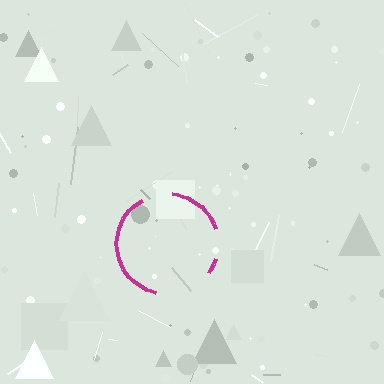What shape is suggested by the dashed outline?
The dashed outline suggests a circle.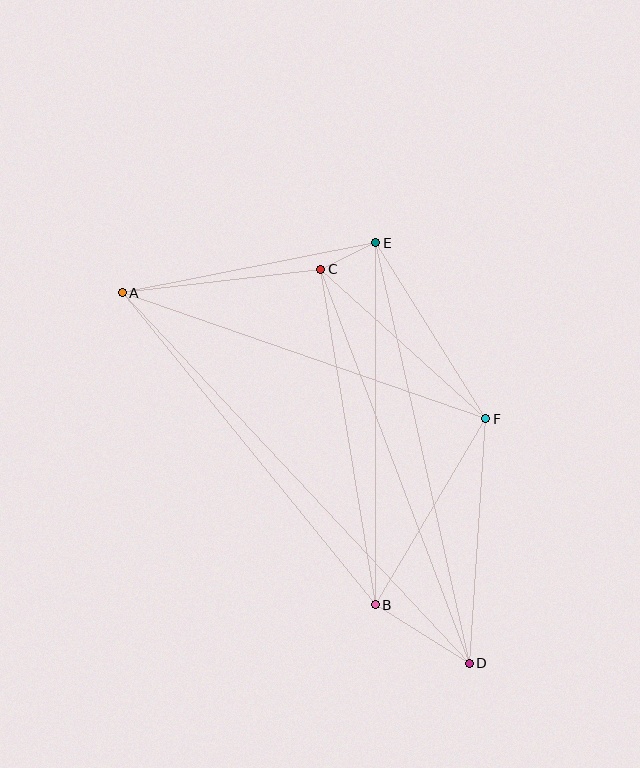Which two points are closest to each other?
Points C and E are closest to each other.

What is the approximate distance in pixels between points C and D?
The distance between C and D is approximately 421 pixels.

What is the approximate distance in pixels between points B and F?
The distance between B and F is approximately 217 pixels.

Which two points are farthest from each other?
Points A and D are farthest from each other.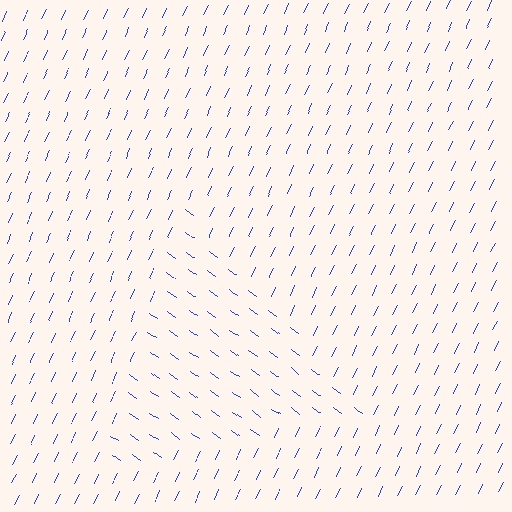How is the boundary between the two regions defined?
The boundary is defined purely by a change in line orientation (approximately 80 degrees difference). All lines are the same color and thickness.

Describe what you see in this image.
The image is filled with small blue line segments. A triangle region in the image has lines oriented differently from the surrounding lines, creating a visible texture boundary.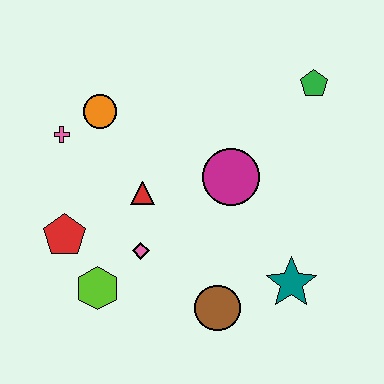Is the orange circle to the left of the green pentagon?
Yes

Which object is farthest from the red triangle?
The green pentagon is farthest from the red triangle.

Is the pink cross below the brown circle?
No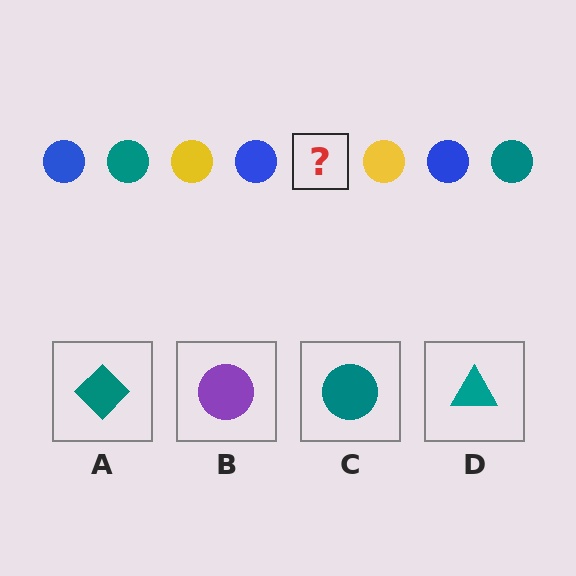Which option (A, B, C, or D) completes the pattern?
C.